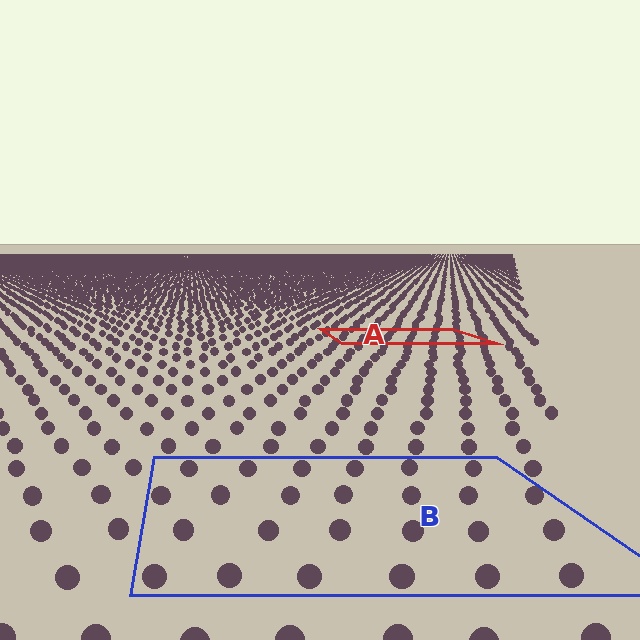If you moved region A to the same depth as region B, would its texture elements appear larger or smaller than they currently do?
They would appear larger. At a closer depth, the same texture elements are projected at a bigger on-screen size.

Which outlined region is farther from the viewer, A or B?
Region A is farther from the viewer — the texture elements inside it appear smaller and more densely packed.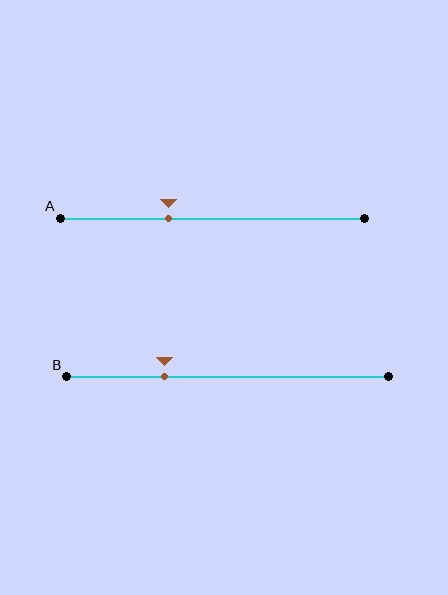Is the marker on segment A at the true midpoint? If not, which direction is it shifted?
No, the marker on segment A is shifted to the left by about 14% of the segment length.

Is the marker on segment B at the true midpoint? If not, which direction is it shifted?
No, the marker on segment B is shifted to the left by about 19% of the segment length.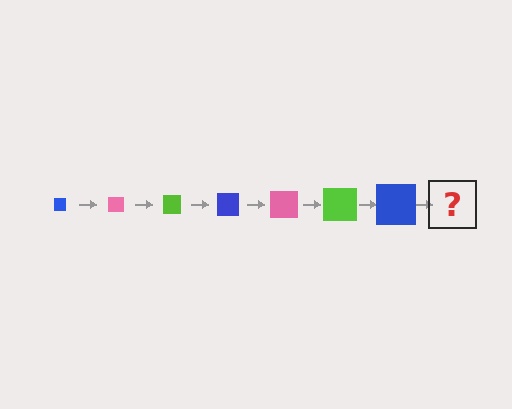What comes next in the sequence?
The next element should be a pink square, larger than the previous one.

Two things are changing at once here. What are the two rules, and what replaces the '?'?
The two rules are that the square grows larger each step and the color cycles through blue, pink, and lime. The '?' should be a pink square, larger than the previous one.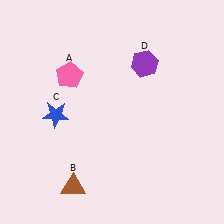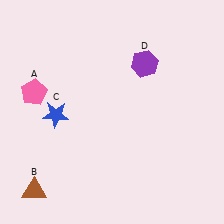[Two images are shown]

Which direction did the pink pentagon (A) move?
The pink pentagon (A) moved left.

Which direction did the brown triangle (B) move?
The brown triangle (B) moved left.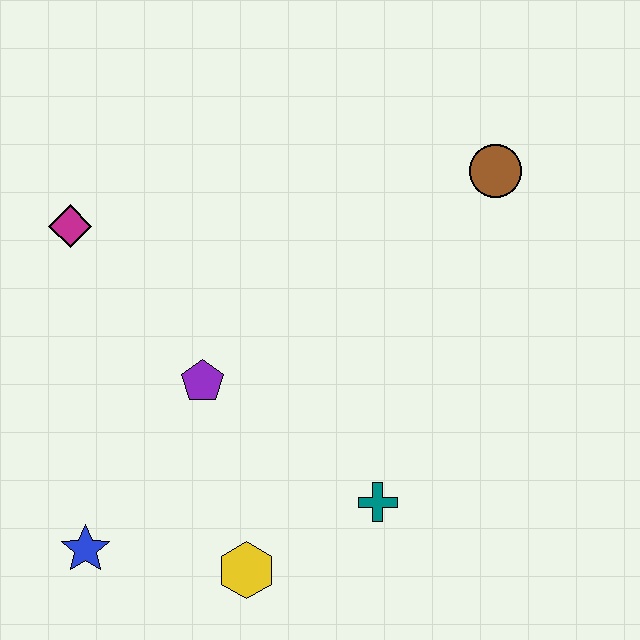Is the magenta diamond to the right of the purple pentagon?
No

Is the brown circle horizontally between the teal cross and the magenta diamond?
No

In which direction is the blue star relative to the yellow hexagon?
The blue star is to the left of the yellow hexagon.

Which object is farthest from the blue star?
The brown circle is farthest from the blue star.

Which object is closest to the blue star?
The yellow hexagon is closest to the blue star.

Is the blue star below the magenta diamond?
Yes